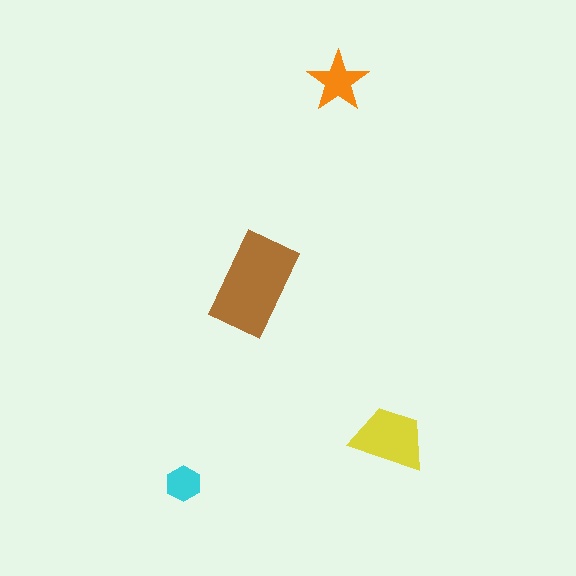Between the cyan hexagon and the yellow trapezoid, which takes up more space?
The yellow trapezoid.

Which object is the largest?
The brown rectangle.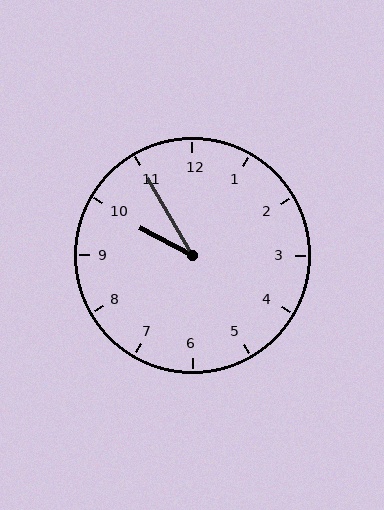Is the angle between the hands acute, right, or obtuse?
It is acute.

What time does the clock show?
9:55.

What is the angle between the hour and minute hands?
Approximately 32 degrees.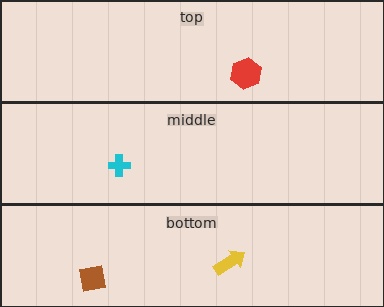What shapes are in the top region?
The red hexagon.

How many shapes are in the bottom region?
2.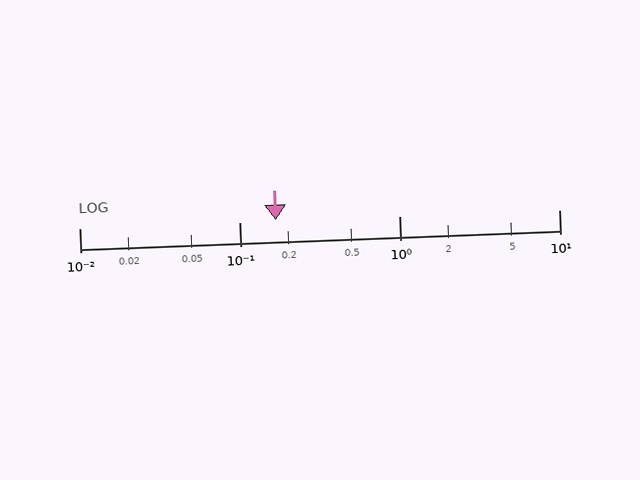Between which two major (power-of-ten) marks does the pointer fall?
The pointer is between 0.1 and 1.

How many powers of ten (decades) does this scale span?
The scale spans 3 decades, from 0.01 to 10.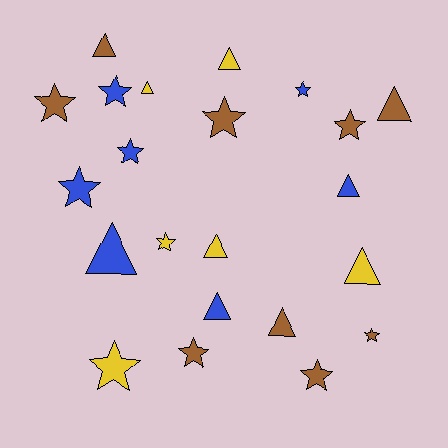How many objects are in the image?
There are 22 objects.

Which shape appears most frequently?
Star, with 12 objects.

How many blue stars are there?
There are 4 blue stars.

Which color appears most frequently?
Brown, with 9 objects.